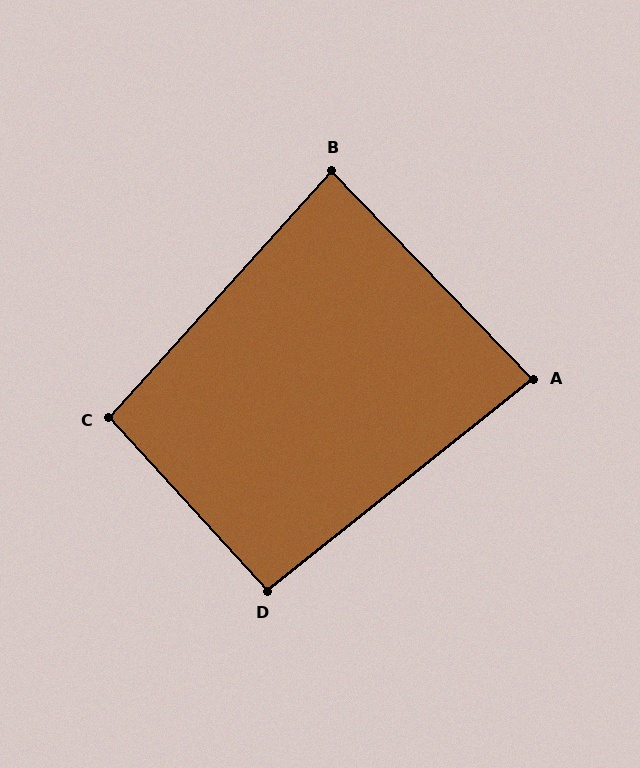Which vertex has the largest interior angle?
C, at approximately 96 degrees.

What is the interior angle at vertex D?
Approximately 94 degrees (approximately right).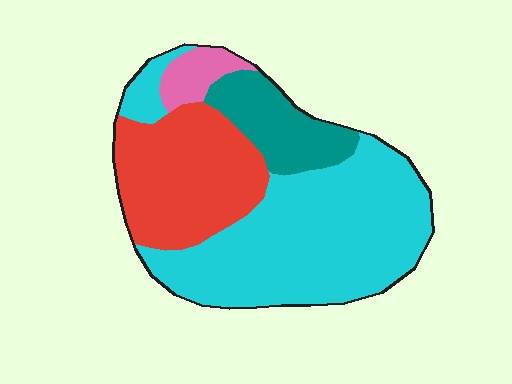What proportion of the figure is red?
Red takes up between a sixth and a third of the figure.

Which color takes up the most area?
Cyan, at roughly 55%.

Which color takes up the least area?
Pink, at roughly 5%.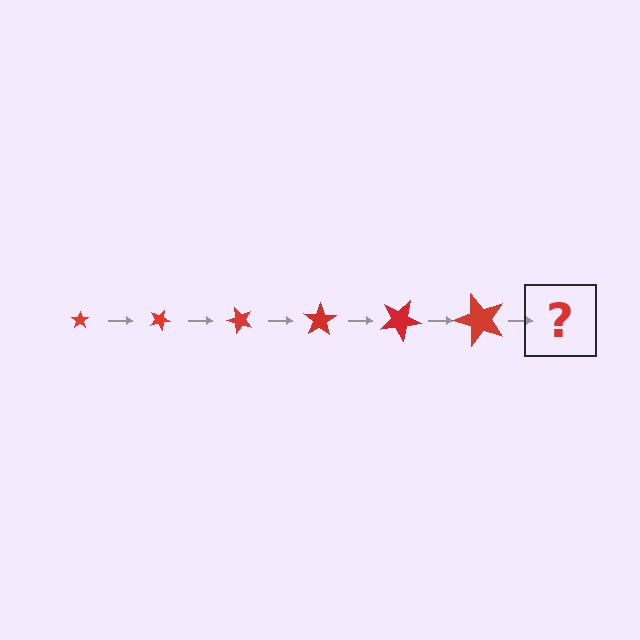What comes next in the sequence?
The next element should be a star, larger than the previous one and rotated 150 degrees from the start.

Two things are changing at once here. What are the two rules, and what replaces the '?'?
The two rules are that the star grows larger each step and it rotates 25 degrees each step. The '?' should be a star, larger than the previous one and rotated 150 degrees from the start.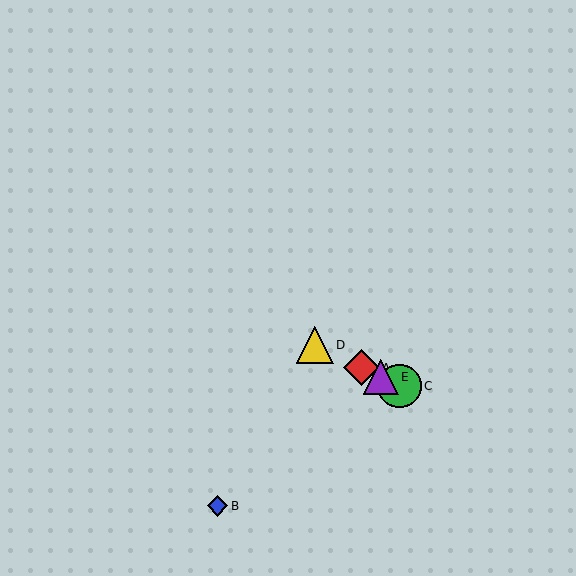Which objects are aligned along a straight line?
Objects A, C, D, E are aligned along a straight line.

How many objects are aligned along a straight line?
4 objects (A, C, D, E) are aligned along a straight line.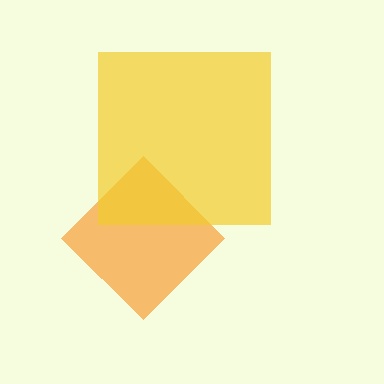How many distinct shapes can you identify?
There are 2 distinct shapes: an orange diamond, a yellow square.